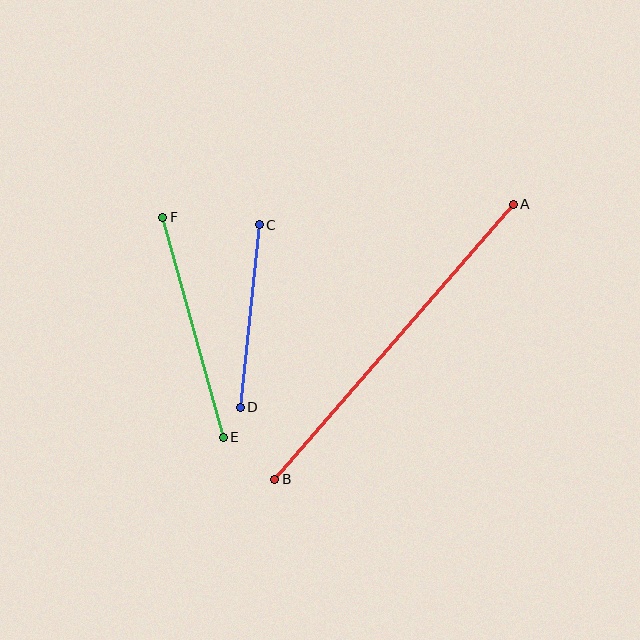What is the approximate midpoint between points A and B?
The midpoint is at approximately (394, 342) pixels.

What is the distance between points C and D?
The distance is approximately 184 pixels.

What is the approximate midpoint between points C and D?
The midpoint is at approximately (250, 316) pixels.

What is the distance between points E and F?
The distance is approximately 229 pixels.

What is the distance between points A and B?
The distance is approximately 364 pixels.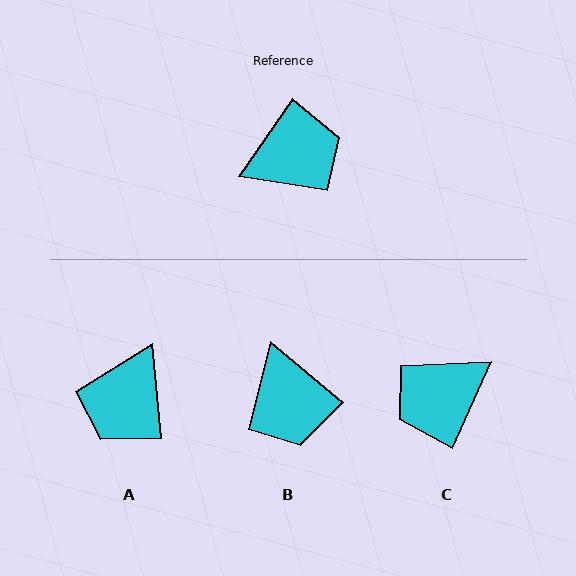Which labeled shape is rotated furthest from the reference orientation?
C, about 169 degrees away.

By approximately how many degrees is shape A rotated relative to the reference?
Approximately 140 degrees clockwise.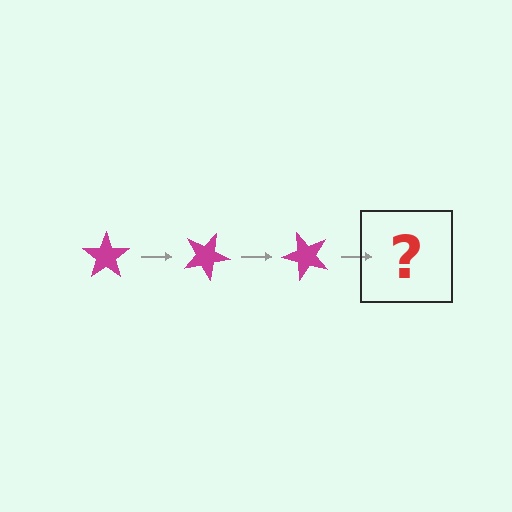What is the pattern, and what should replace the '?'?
The pattern is that the star rotates 25 degrees each step. The '?' should be a magenta star rotated 75 degrees.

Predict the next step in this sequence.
The next step is a magenta star rotated 75 degrees.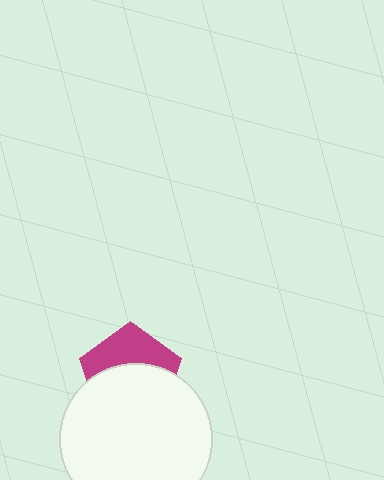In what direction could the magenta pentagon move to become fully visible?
The magenta pentagon could move up. That would shift it out from behind the white circle entirely.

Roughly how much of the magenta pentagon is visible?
A small part of it is visible (roughly 42%).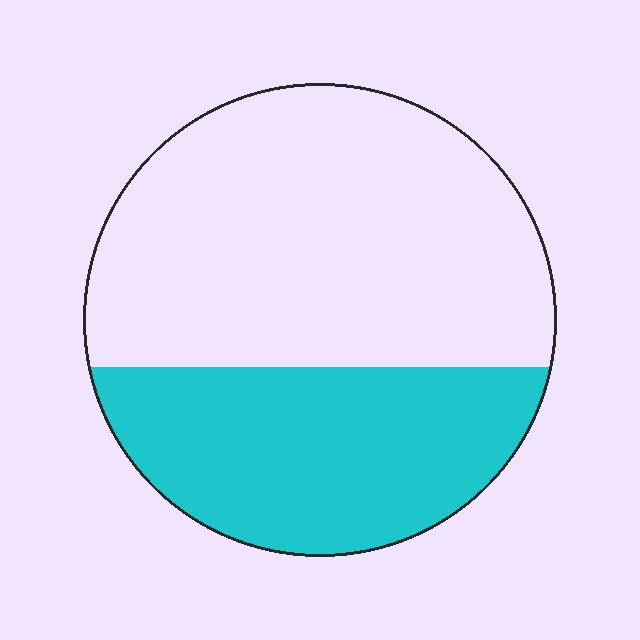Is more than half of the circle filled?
No.